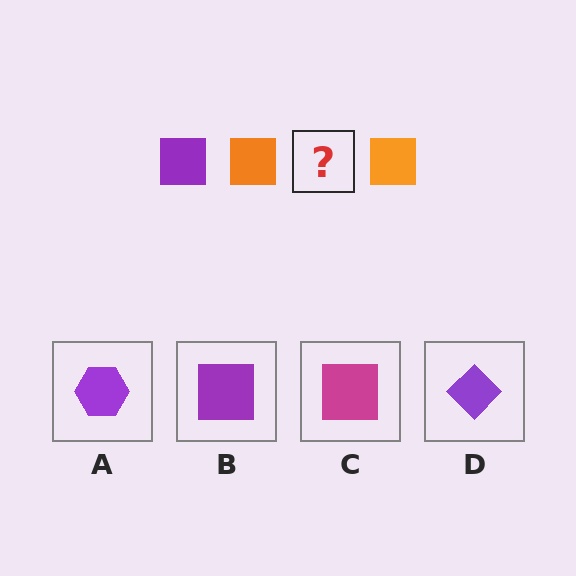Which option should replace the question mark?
Option B.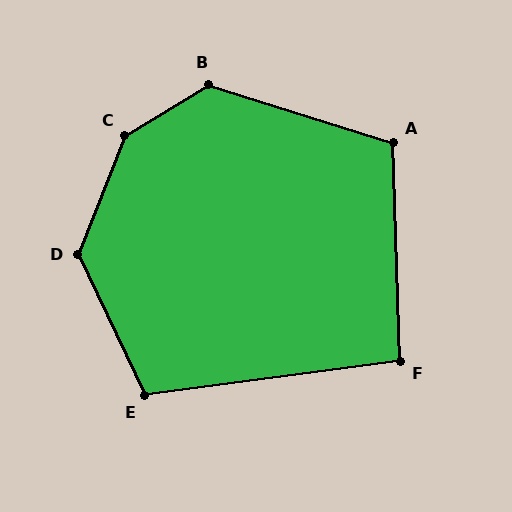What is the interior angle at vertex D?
Approximately 133 degrees (obtuse).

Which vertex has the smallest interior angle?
F, at approximately 96 degrees.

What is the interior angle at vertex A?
Approximately 109 degrees (obtuse).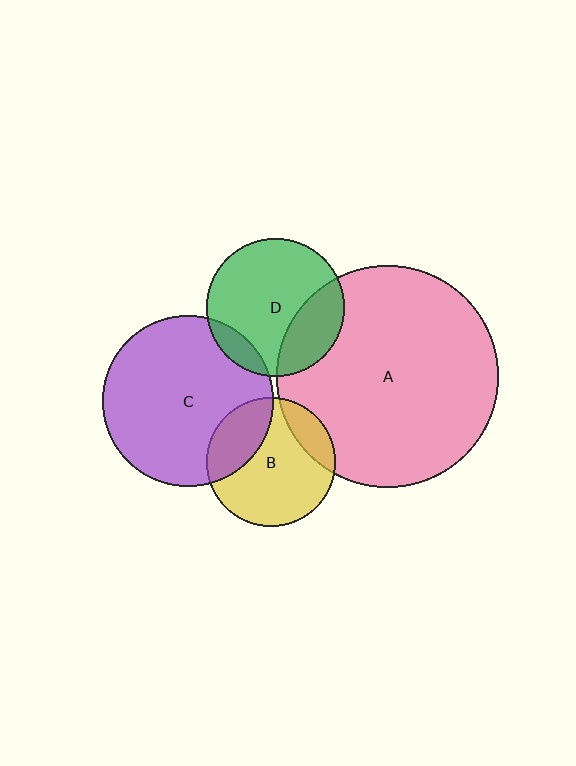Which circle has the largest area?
Circle A (pink).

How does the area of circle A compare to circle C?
Approximately 1.7 times.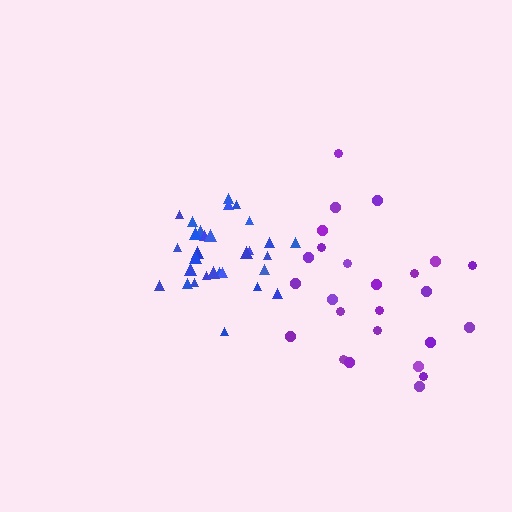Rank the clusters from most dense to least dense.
blue, purple.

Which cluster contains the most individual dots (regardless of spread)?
Blue (30).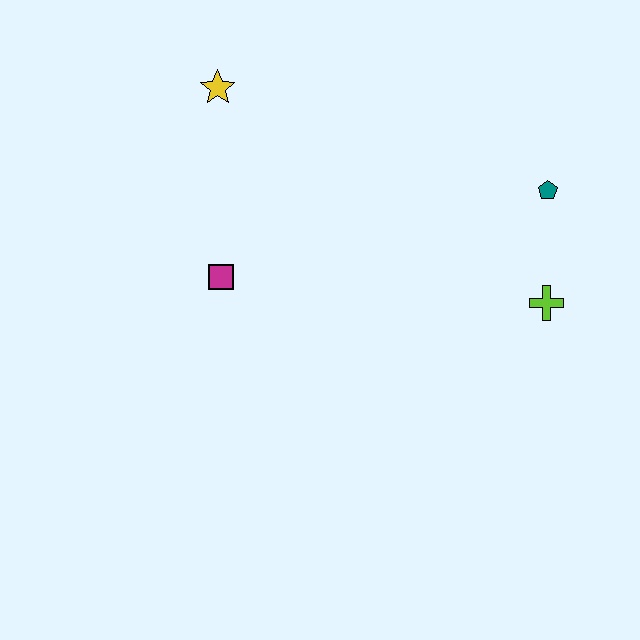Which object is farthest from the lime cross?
The yellow star is farthest from the lime cross.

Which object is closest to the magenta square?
The yellow star is closest to the magenta square.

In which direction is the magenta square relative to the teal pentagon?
The magenta square is to the left of the teal pentagon.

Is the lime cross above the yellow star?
No